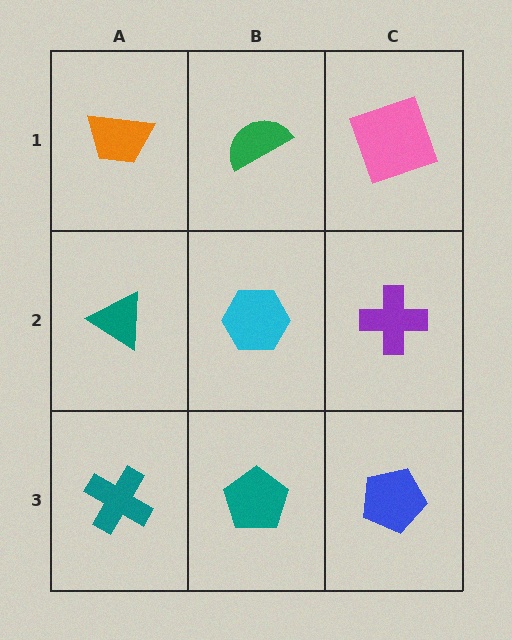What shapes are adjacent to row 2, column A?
An orange trapezoid (row 1, column A), a teal cross (row 3, column A), a cyan hexagon (row 2, column B).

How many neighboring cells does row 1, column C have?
2.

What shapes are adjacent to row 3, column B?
A cyan hexagon (row 2, column B), a teal cross (row 3, column A), a blue pentagon (row 3, column C).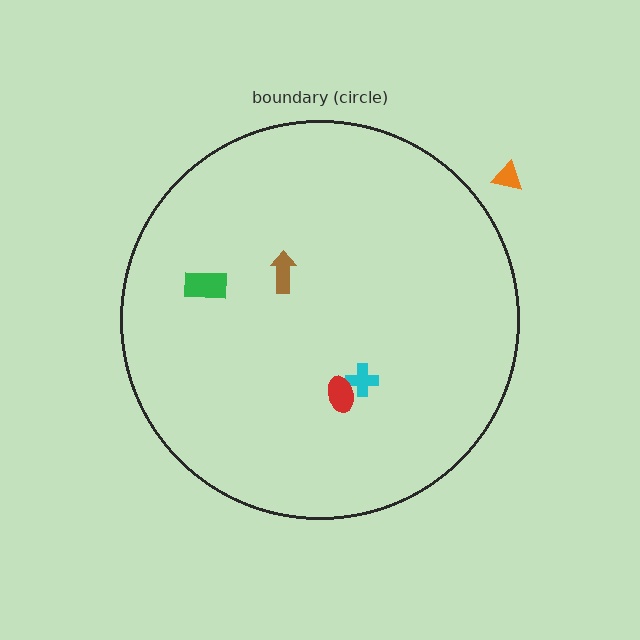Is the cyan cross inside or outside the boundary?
Inside.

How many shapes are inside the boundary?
4 inside, 1 outside.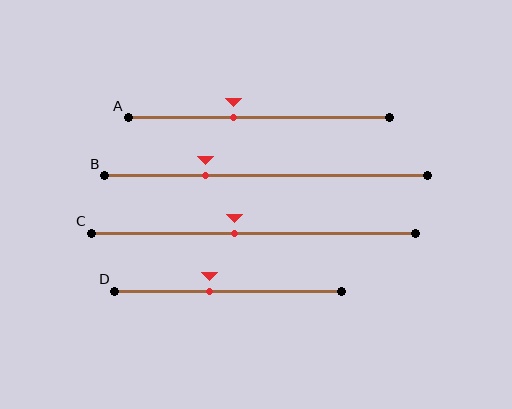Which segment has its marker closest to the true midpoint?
Segment C has its marker closest to the true midpoint.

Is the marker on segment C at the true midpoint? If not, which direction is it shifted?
No, the marker on segment C is shifted to the left by about 6% of the segment length.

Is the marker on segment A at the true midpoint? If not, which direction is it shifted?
No, the marker on segment A is shifted to the left by about 10% of the segment length.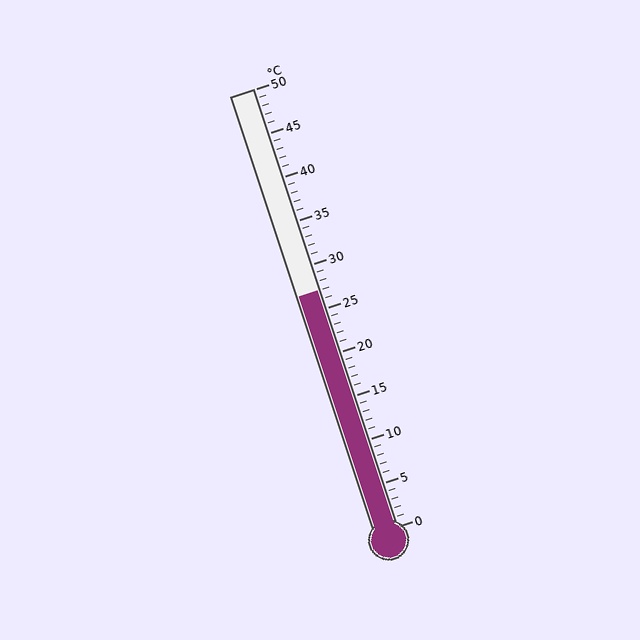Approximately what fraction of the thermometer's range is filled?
The thermometer is filled to approximately 55% of its range.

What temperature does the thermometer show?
The thermometer shows approximately 27°C.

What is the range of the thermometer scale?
The thermometer scale ranges from 0°C to 50°C.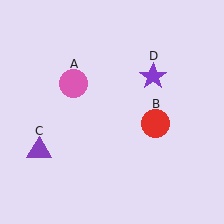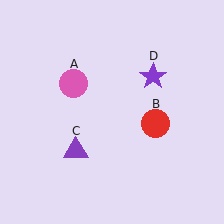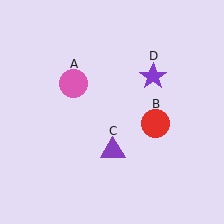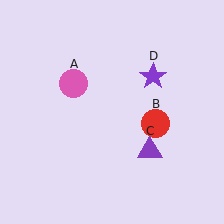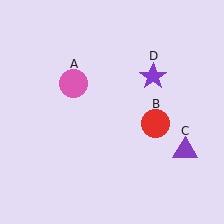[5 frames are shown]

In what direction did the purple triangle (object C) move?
The purple triangle (object C) moved right.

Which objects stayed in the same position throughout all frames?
Pink circle (object A) and red circle (object B) and purple star (object D) remained stationary.